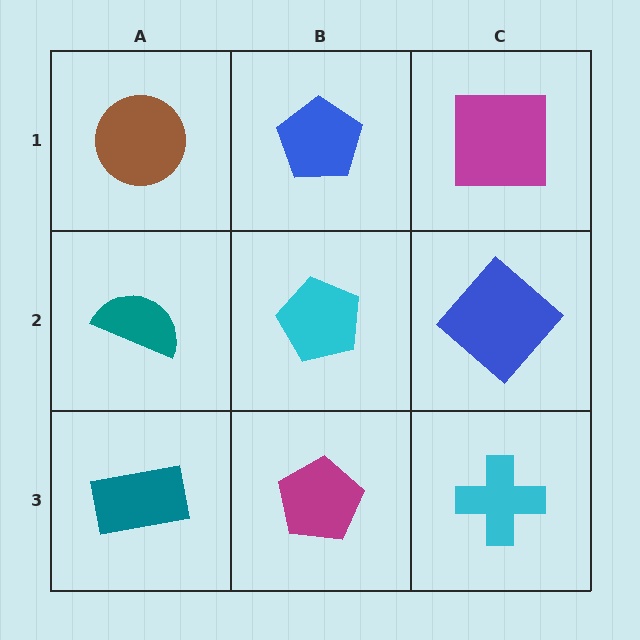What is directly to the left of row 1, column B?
A brown circle.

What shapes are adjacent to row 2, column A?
A brown circle (row 1, column A), a teal rectangle (row 3, column A), a cyan pentagon (row 2, column B).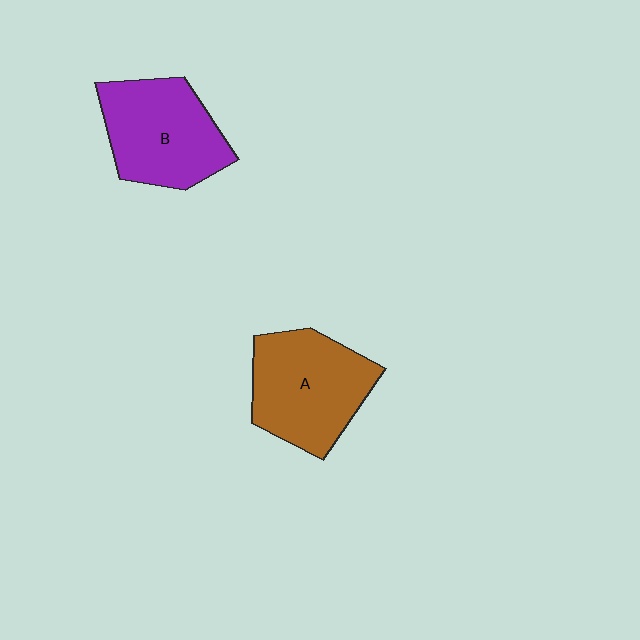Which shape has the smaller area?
Shape B (purple).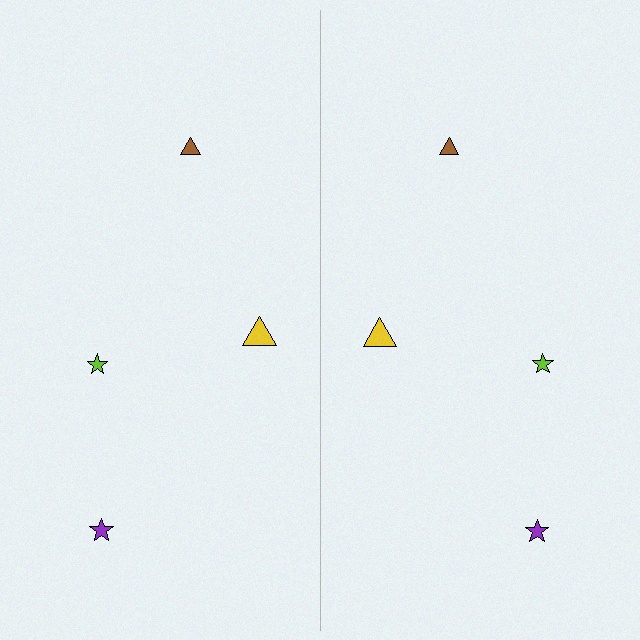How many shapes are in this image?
There are 8 shapes in this image.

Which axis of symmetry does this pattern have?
The pattern has a vertical axis of symmetry running through the center of the image.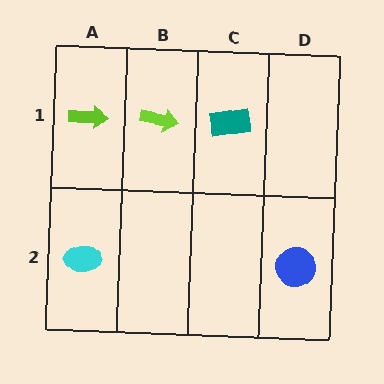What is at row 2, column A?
A cyan ellipse.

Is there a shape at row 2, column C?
No, that cell is empty.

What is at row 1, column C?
A teal rectangle.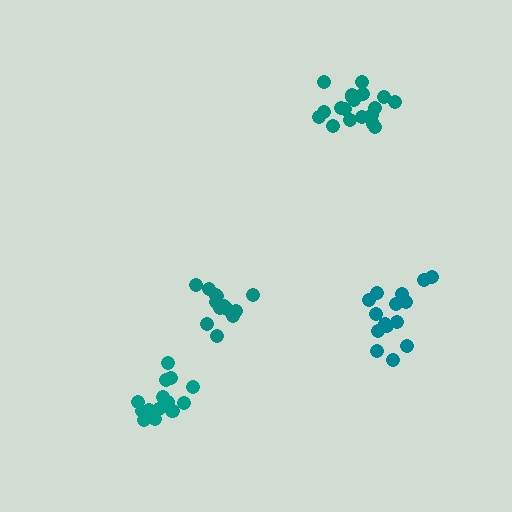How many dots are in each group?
Group 1: 13 dots, Group 2: 19 dots, Group 3: 14 dots, Group 4: 15 dots (61 total).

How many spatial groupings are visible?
There are 4 spatial groupings.